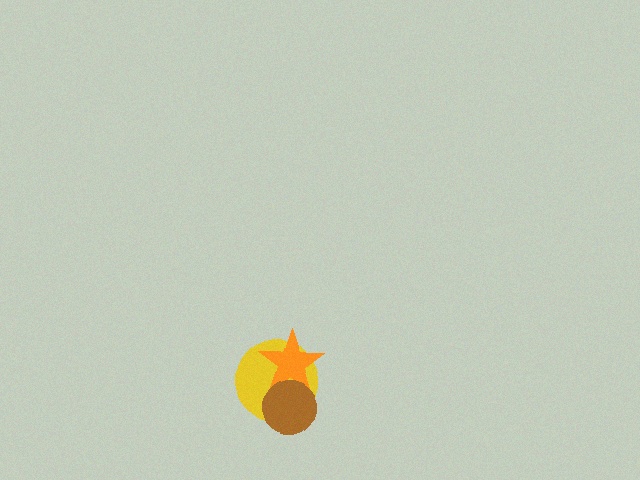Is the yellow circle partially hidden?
Yes, it is partially covered by another shape.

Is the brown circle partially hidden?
No, no other shape covers it.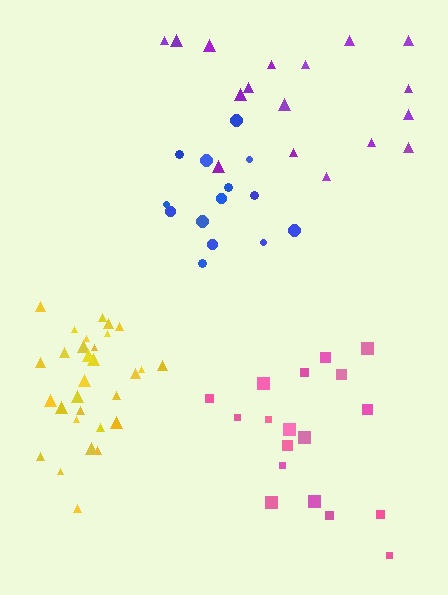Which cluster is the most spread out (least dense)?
Purple.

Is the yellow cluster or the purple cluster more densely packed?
Yellow.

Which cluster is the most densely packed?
Yellow.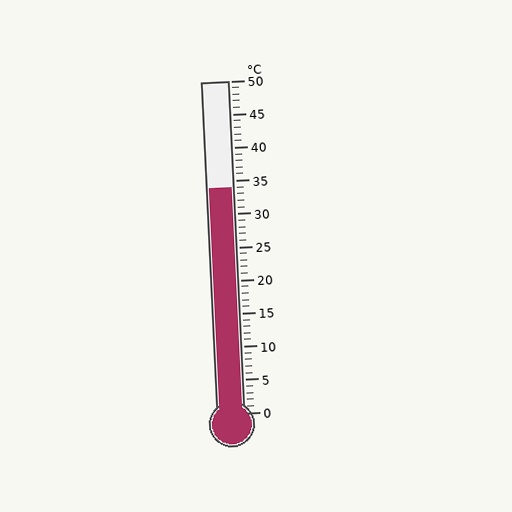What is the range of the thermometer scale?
The thermometer scale ranges from 0°C to 50°C.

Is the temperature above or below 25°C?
The temperature is above 25°C.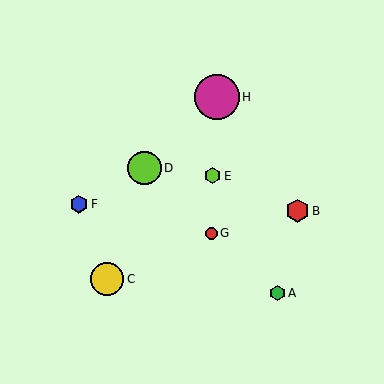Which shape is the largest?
The magenta circle (labeled H) is the largest.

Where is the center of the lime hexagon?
The center of the lime hexagon is at (213, 176).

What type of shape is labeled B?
Shape B is a red hexagon.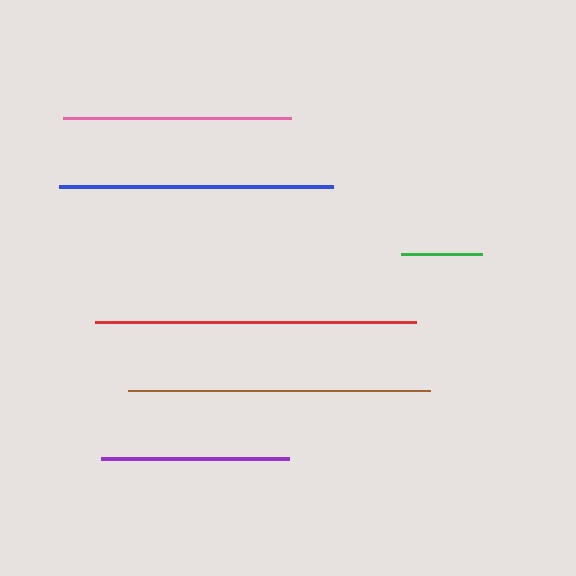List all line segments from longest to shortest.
From longest to shortest: red, brown, blue, pink, purple, green.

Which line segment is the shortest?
The green line is the shortest at approximately 81 pixels.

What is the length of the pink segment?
The pink segment is approximately 228 pixels long.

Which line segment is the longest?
The red line is the longest at approximately 322 pixels.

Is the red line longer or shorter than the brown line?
The red line is longer than the brown line.